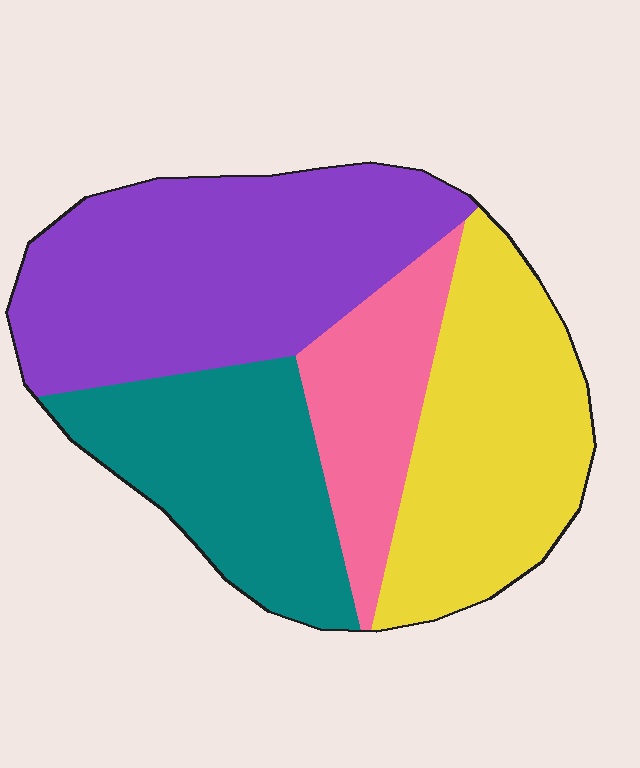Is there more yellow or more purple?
Purple.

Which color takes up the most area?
Purple, at roughly 35%.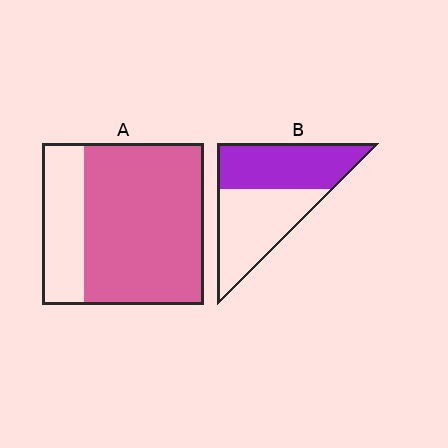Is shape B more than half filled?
Roughly half.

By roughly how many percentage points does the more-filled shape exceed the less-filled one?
By roughly 25 percentage points (A over B).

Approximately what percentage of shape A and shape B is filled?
A is approximately 75% and B is approximately 50%.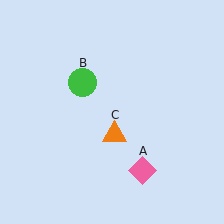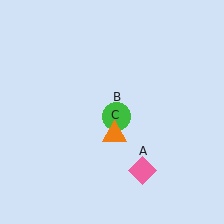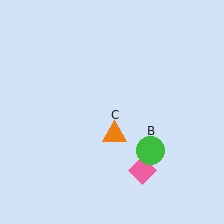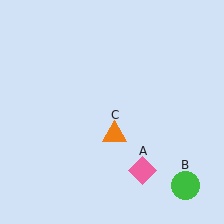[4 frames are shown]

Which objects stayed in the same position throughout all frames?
Pink diamond (object A) and orange triangle (object C) remained stationary.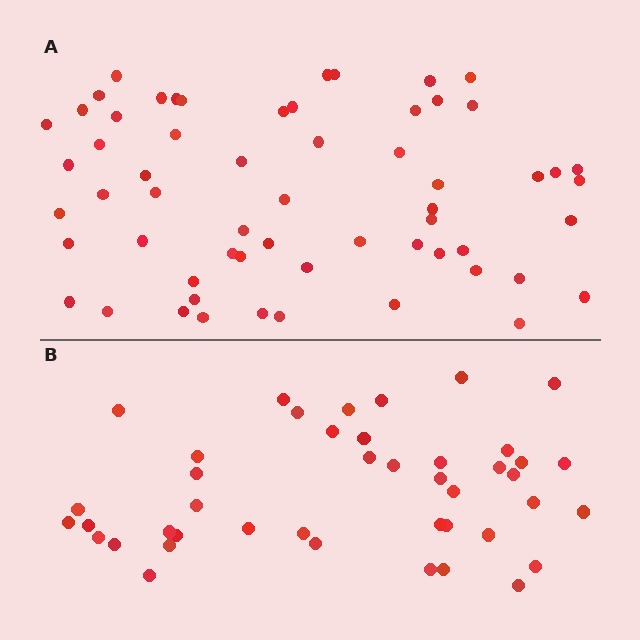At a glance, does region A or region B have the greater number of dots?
Region A (the top region) has more dots.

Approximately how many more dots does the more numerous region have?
Region A has approximately 15 more dots than region B.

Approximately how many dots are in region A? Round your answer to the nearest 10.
About 60 dots.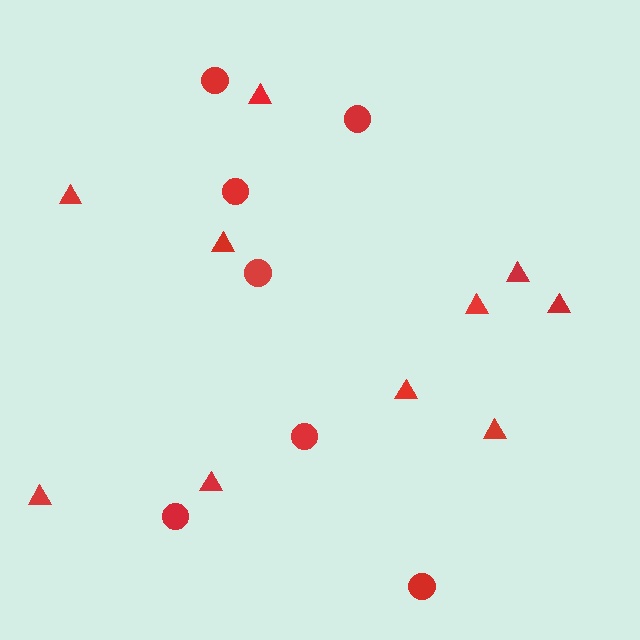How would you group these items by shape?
There are 2 groups: one group of triangles (10) and one group of circles (7).